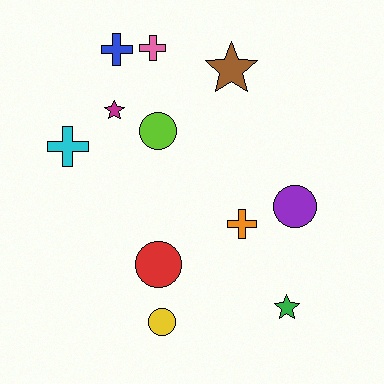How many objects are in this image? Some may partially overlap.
There are 11 objects.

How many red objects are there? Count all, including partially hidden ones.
There is 1 red object.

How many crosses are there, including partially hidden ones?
There are 4 crosses.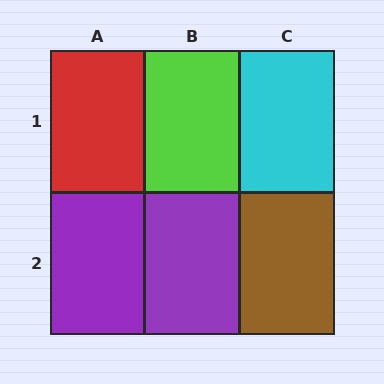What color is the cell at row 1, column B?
Lime.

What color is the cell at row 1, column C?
Cyan.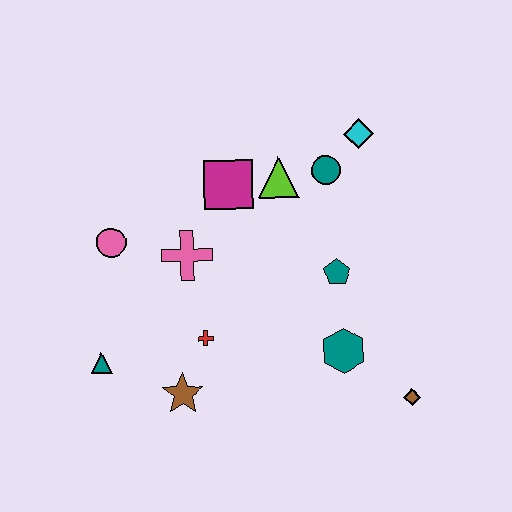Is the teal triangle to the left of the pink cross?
Yes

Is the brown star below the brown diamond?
No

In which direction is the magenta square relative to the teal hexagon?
The magenta square is above the teal hexagon.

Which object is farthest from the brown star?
The cyan diamond is farthest from the brown star.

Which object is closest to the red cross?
The brown star is closest to the red cross.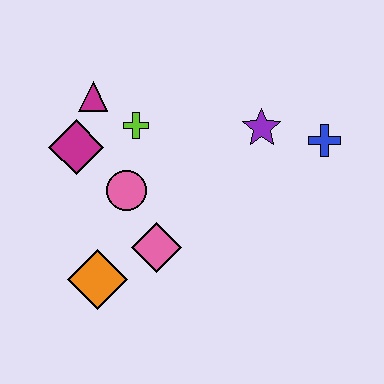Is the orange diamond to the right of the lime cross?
No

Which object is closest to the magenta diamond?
The magenta triangle is closest to the magenta diamond.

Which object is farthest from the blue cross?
The orange diamond is farthest from the blue cross.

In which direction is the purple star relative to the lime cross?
The purple star is to the right of the lime cross.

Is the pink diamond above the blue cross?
No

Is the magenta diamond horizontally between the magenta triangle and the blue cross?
No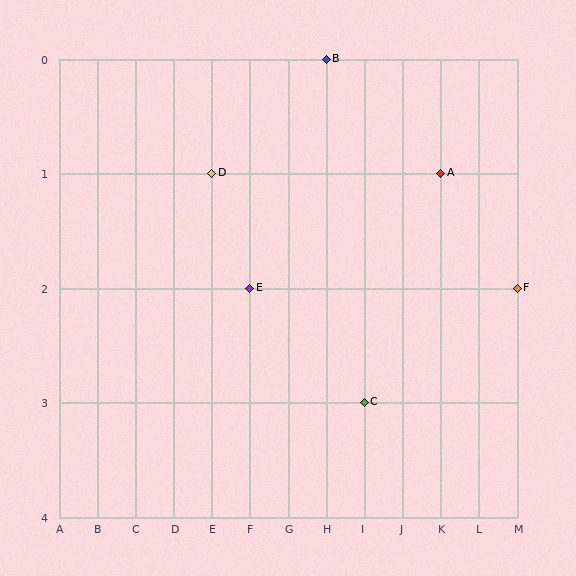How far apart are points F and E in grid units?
Points F and E are 7 columns apart.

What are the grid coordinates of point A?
Point A is at grid coordinates (K, 1).